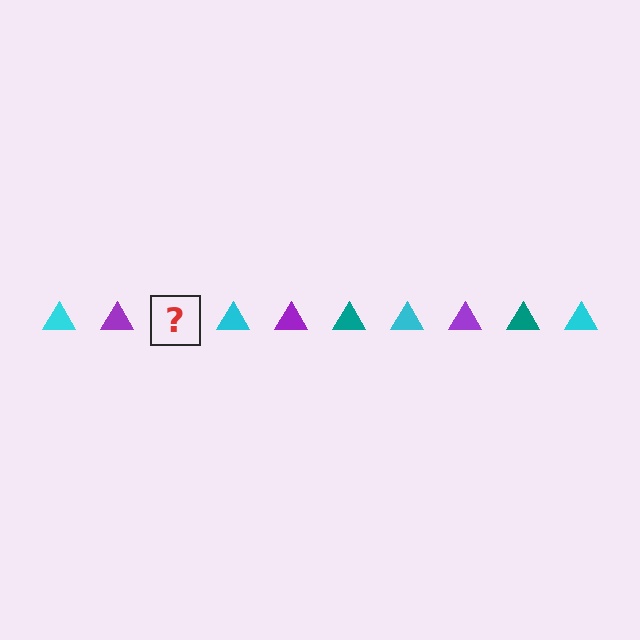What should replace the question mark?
The question mark should be replaced with a teal triangle.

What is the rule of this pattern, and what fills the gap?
The rule is that the pattern cycles through cyan, purple, teal triangles. The gap should be filled with a teal triangle.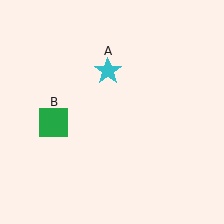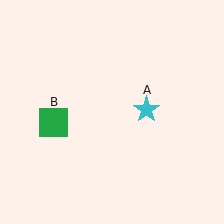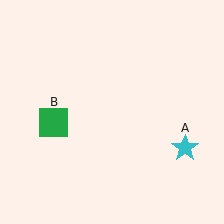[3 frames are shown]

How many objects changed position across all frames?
1 object changed position: cyan star (object A).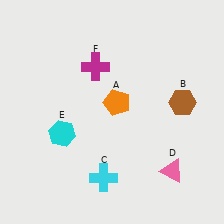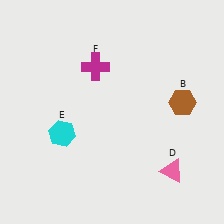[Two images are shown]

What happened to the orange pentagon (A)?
The orange pentagon (A) was removed in Image 2. It was in the top-right area of Image 1.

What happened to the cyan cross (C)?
The cyan cross (C) was removed in Image 2. It was in the bottom-left area of Image 1.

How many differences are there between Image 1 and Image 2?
There are 2 differences between the two images.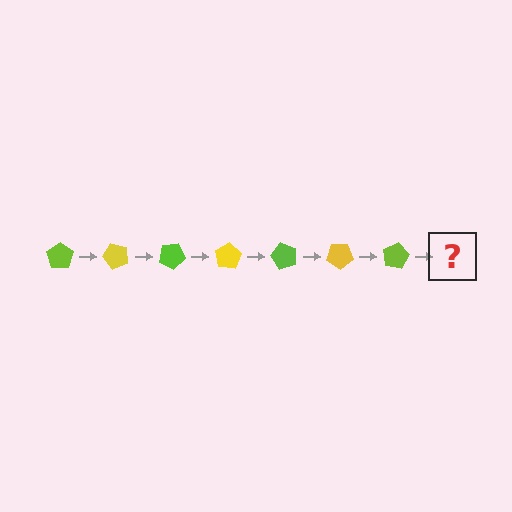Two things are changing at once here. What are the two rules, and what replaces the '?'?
The two rules are that it rotates 50 degrees each step and the color cycles through lime and yellow. The '?' should be a yellow pentagon, rotated 350 degrees from the start.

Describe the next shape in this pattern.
It should be a yellow pentagon, rotated 350 degrees from the start.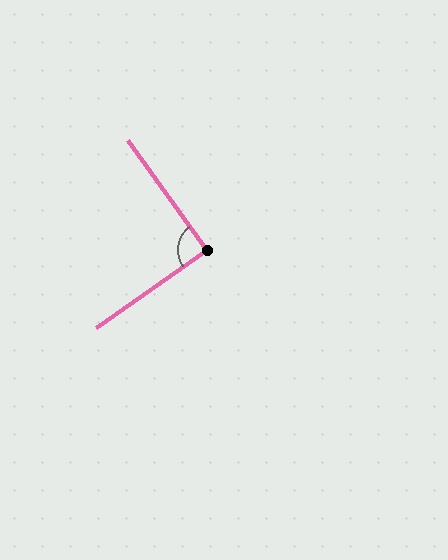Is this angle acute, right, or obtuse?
It is approximately a right angle.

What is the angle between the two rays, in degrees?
Approximately 89 degrees.